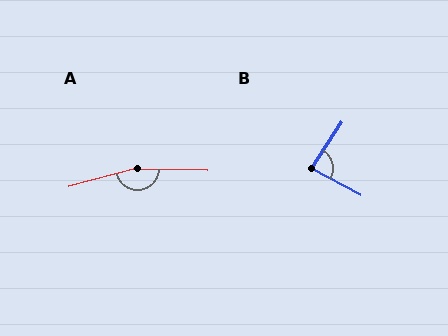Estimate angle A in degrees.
Approximately 164 degrees.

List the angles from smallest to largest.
B (85°), A (164°).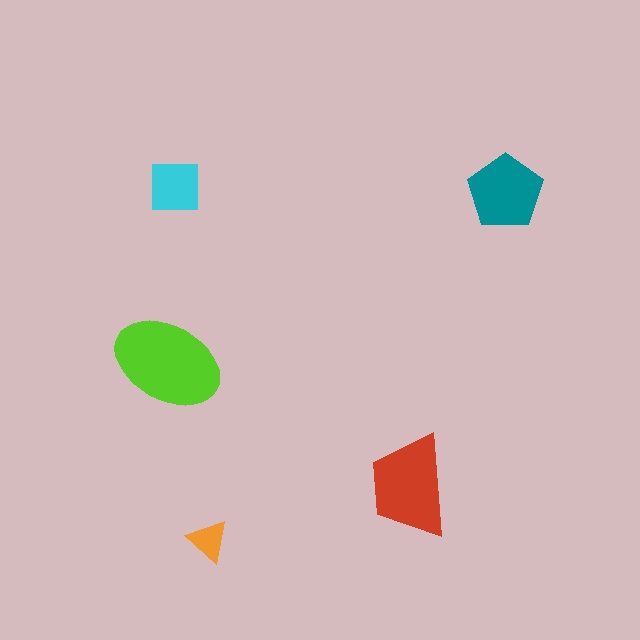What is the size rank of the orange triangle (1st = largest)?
5th.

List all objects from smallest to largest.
The orange triangle, the cyan square, the teal pentagon, the red trapezoid, the lime ellipse.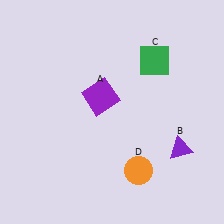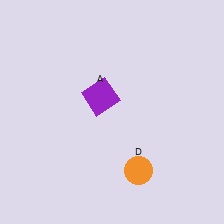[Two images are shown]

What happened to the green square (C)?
The green square (C) was removed in Image 2. It was in the top-right area of Image 1.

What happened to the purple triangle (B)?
The purple triangle (B) was removed in Image 2. It was in the bottom-right area of Image 1.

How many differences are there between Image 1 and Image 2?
There are 2 differences between the two images.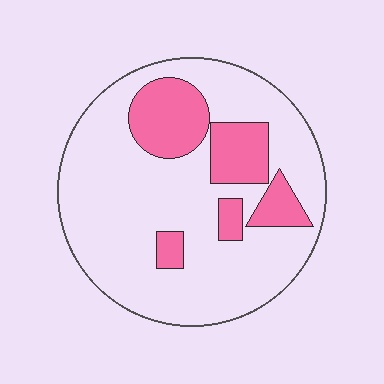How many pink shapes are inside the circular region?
5.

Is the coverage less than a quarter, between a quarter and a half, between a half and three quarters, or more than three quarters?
Less than a quarter.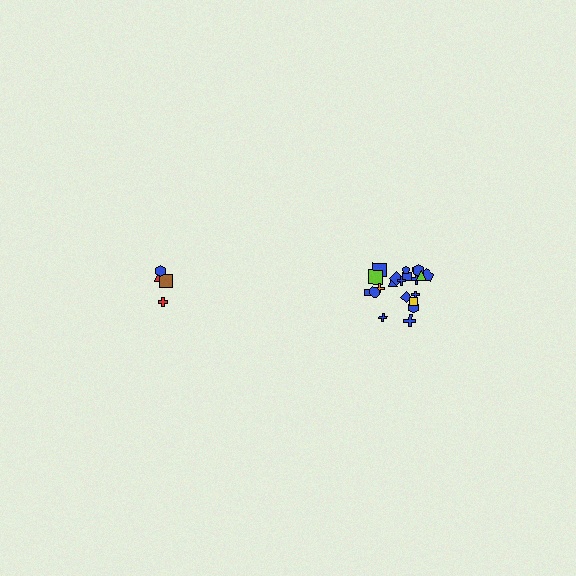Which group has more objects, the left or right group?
The right group.